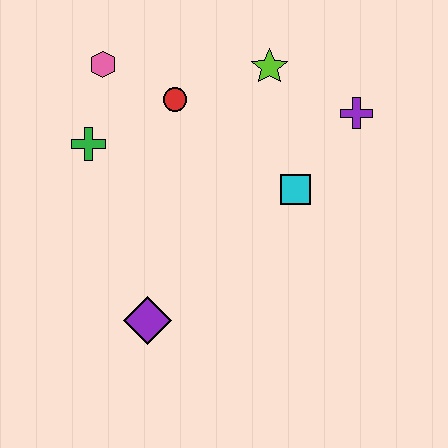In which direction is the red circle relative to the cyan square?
The red circle is to the left of the cyan square.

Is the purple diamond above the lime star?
No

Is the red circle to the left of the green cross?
No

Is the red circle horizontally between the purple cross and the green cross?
Yes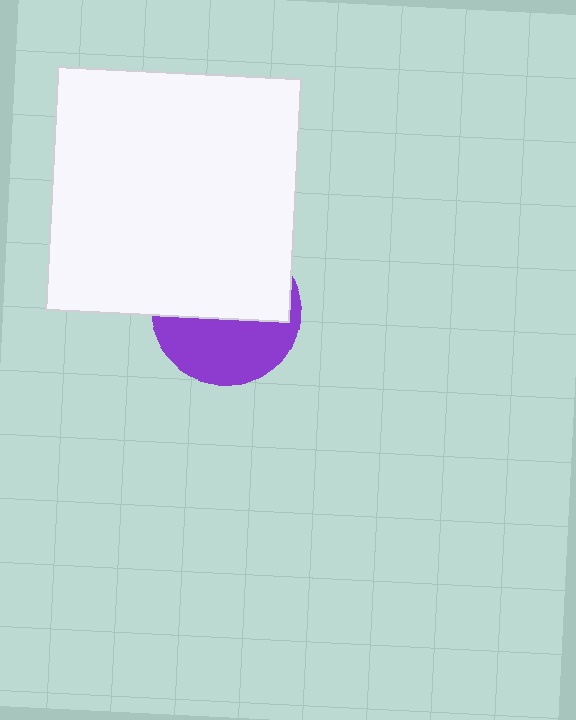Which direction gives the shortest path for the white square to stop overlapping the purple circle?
Moving up gives the shortest separation.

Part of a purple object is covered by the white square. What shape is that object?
It is a circle.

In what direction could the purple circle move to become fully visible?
The purple circle could move down. That would shift it out from behind the white square entirely.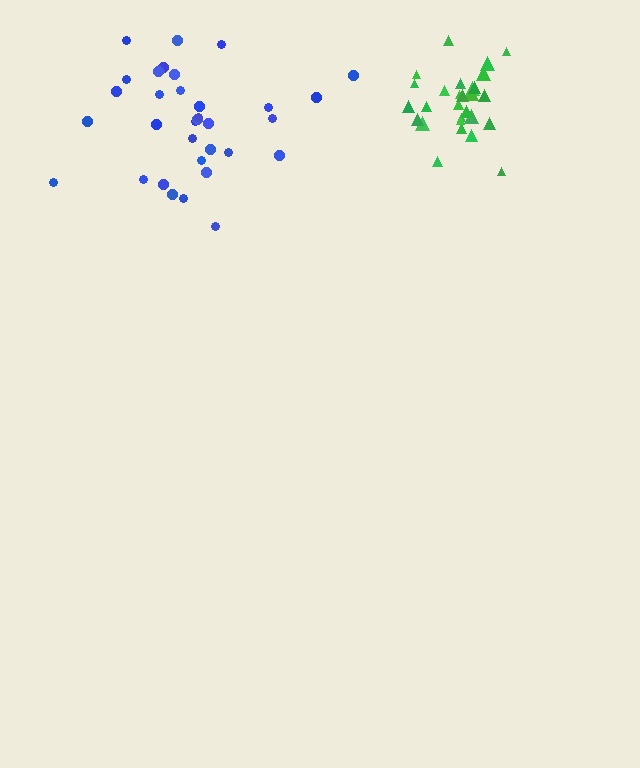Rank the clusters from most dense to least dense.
green, blue.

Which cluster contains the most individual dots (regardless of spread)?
Blue (33).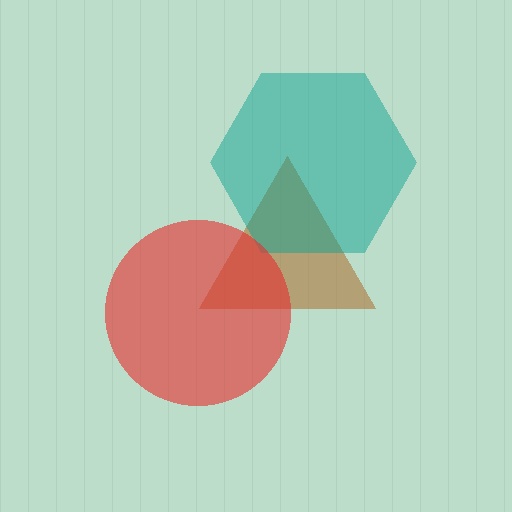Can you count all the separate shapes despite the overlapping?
Yes, there are 3 separate shapes.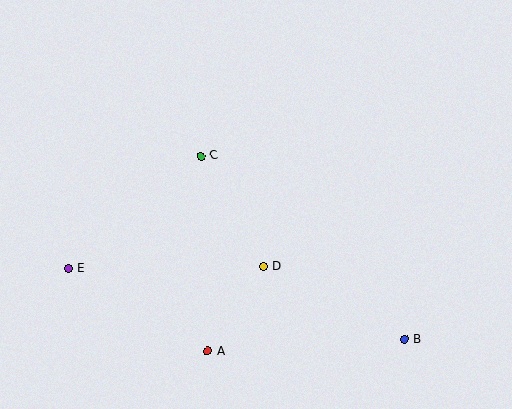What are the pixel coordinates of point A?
Point A is at (208, 351).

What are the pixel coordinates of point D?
Point D is at (263, 266).